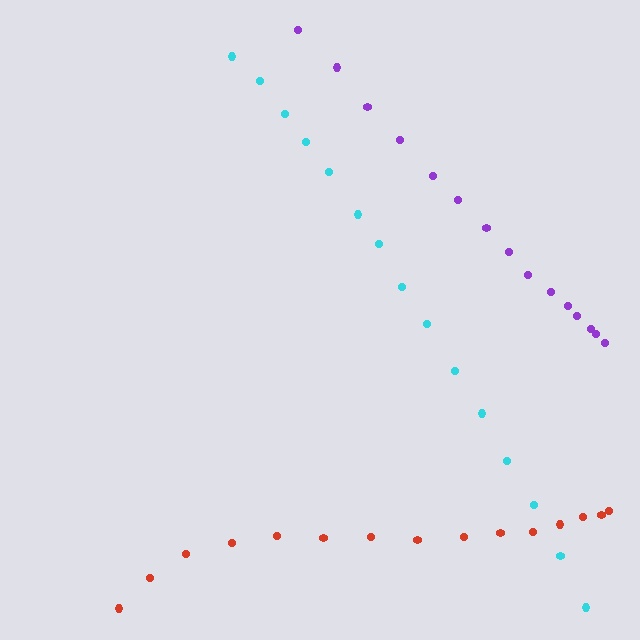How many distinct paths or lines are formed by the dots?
There are 3 distinct paths.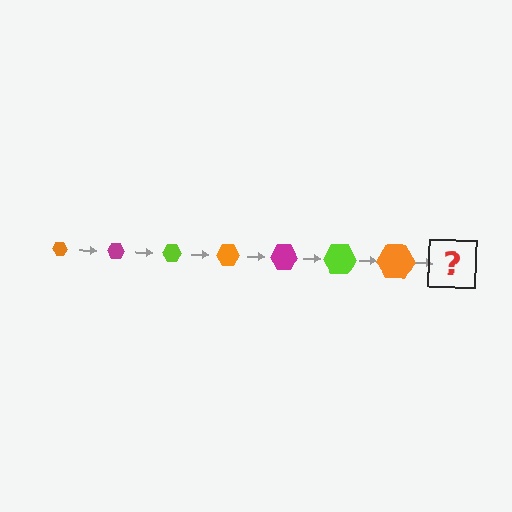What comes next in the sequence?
The next element should be a magenta hexagon, larger than the previous one.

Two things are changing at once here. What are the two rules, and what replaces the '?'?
The two rules are that the hexagon grows larger each step and the color cycles through orange, magenta, and lime. The '?' should be a magenta hexagon, larger than the previous one.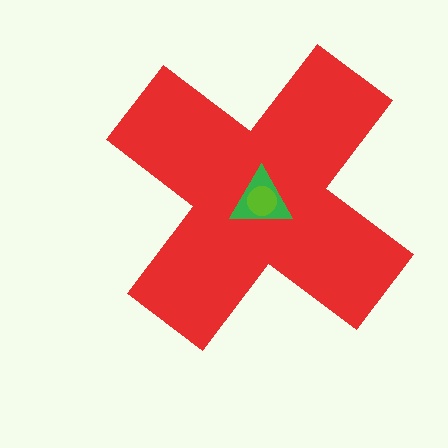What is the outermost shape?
The red cross.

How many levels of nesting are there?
3.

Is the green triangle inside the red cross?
Yes.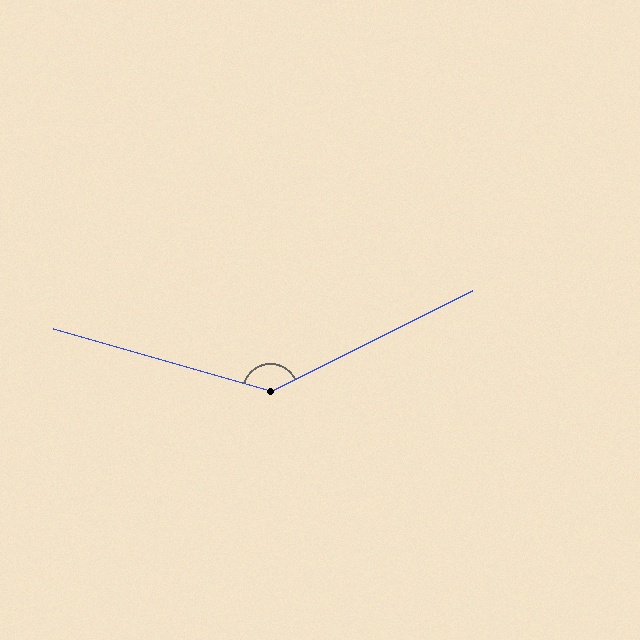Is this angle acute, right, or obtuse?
It is obtuse.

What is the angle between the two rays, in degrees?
Approximately 138 degrees.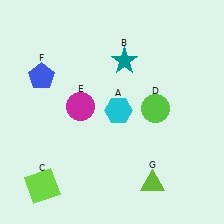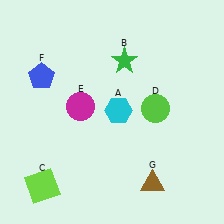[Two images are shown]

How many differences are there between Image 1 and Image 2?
There are 2 differences between the two images.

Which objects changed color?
B changed from teal to green. G changed from lime to brown.